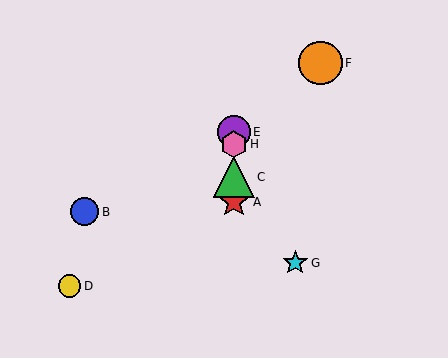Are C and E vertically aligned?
Yes, both are at x≈234.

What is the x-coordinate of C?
Object C is at x≈234.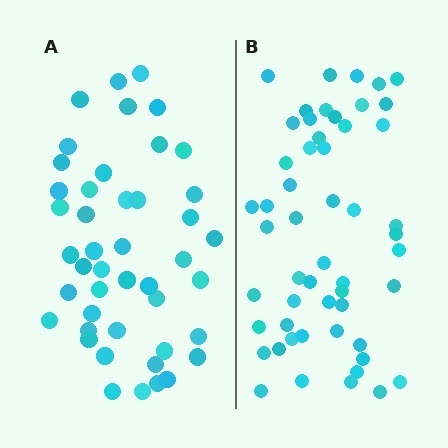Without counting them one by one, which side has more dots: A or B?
Region B (the right region) has more dots.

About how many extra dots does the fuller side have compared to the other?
Region B has roughly 8 or so more dots than region A.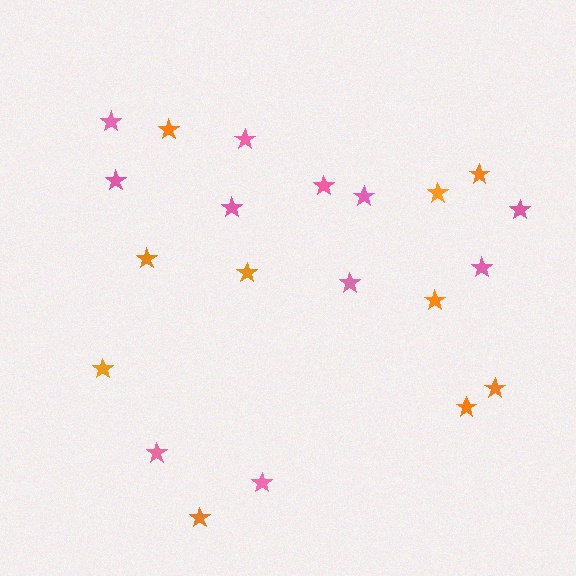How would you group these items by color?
There are 2 groups: one group of orange stars (10) and one group of pink stars (11).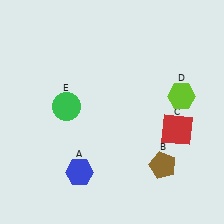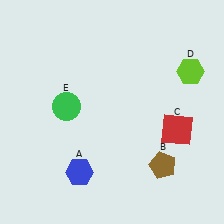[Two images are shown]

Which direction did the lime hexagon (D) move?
The lime hexagon (D) moved up.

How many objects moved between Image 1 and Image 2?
1 object moved between the two images.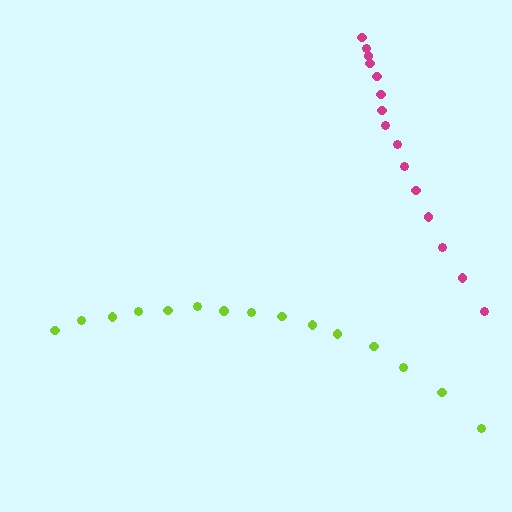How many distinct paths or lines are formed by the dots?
There are 2 distinct paths.